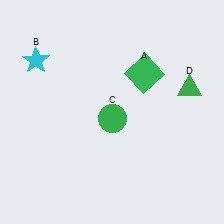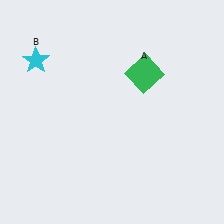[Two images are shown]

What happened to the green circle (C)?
The green circle (C) was removed in Image 2. It was in the bottom-right area of Image 1.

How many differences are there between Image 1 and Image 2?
There are 2 differences between the two images.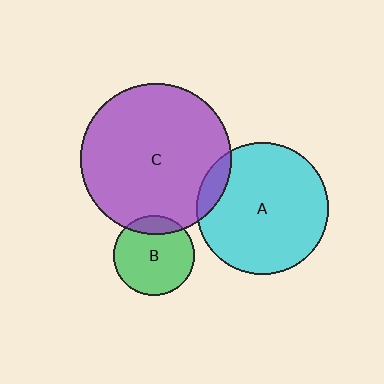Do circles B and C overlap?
Yes.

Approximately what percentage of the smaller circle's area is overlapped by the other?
Approximately 15%.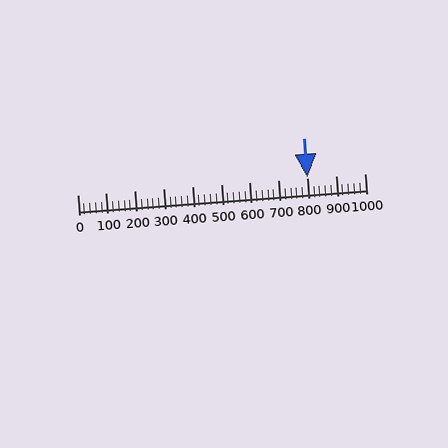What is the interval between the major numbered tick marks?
The major tick marks are spaced 100 units apart.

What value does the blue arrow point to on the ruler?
The blue arrow points to approximately 800.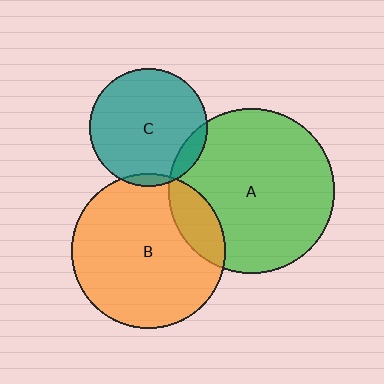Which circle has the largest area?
Circle A (green).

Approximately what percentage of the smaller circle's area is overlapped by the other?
Approximately 5%.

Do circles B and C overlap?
Yes.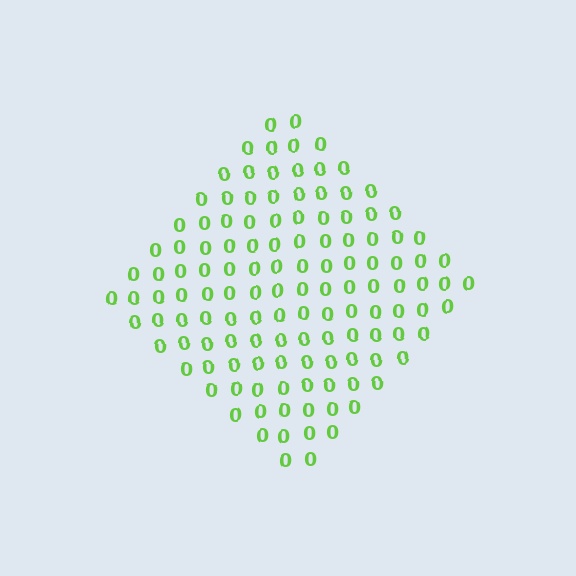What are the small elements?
The small elements are digit 0's.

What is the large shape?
The large shape is a diamond.